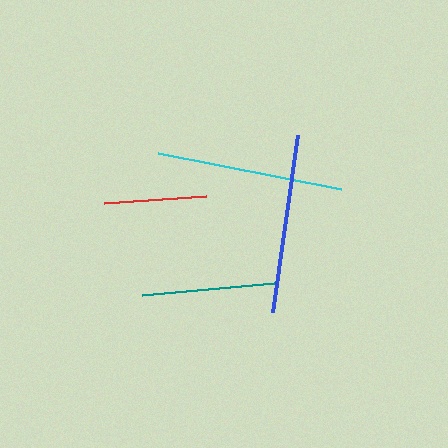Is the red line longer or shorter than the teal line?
The teal line is longer than the red line.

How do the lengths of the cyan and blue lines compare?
The cyan and blue lines are approximately the same length.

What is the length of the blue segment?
The blue segment is approximately 179 pixels long.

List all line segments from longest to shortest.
From longest to shortest: cyan, blue, teal, red.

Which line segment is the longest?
The cyan line is the longest at approximately 187 pixels.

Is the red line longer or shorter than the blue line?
The blue line is longer than the red line.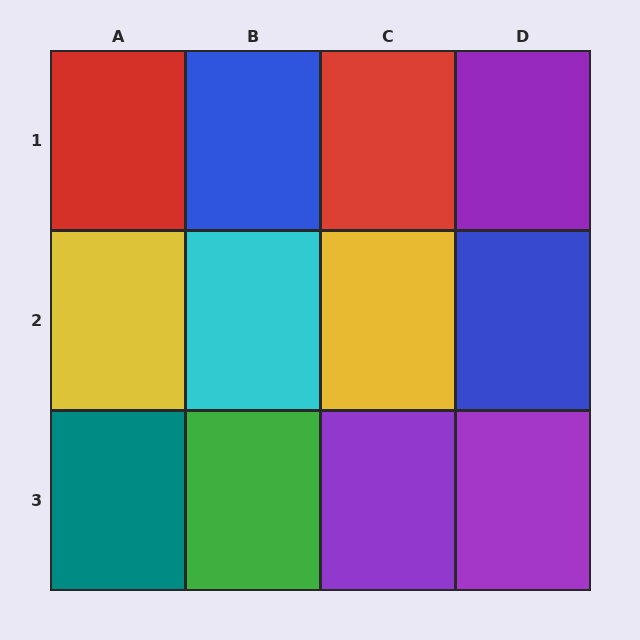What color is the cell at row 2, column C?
Yellow.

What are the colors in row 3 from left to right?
Teal, green, purple, purple.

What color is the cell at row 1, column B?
Blue.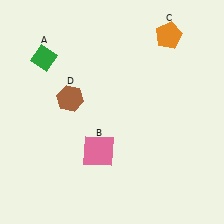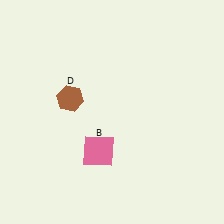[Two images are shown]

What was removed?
The green diamond (A), the orange pentagon (C) were removed in Image 2.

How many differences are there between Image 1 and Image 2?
There are 2 differences between the two images.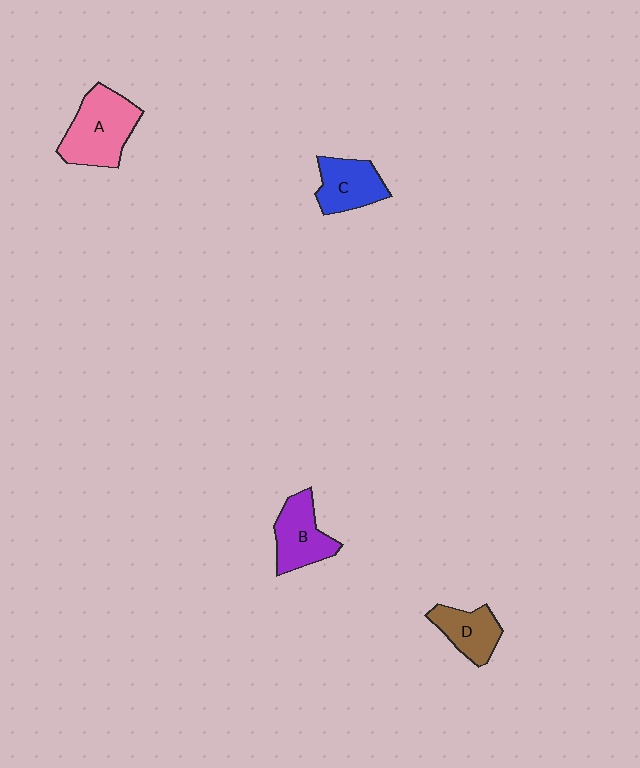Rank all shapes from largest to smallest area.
From largest to smallest: A (pink), B (purple), C (blue), D (brown).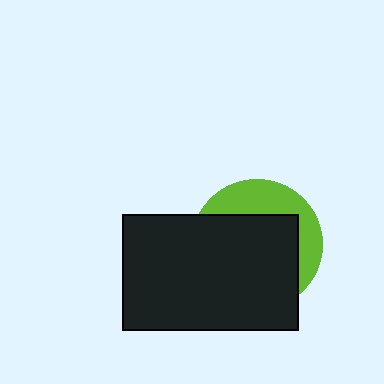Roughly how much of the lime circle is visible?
A small part of it is visible (roughly 32%).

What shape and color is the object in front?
The object in front is a black rectangle.